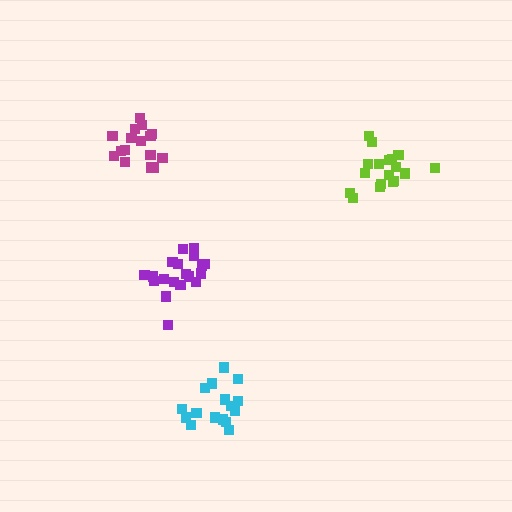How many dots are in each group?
Group 1: 17 dots, Group 2: 19 dots, Group 3: 19 dots, Group 4: 16 dots (71 total).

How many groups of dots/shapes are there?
There are 4 groups.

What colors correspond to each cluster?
The clusters are colored: magenta, purple, lime, cyan.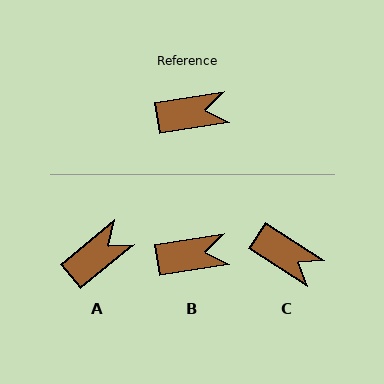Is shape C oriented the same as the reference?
No, it is off by about 43 degrees.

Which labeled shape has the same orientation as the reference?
B.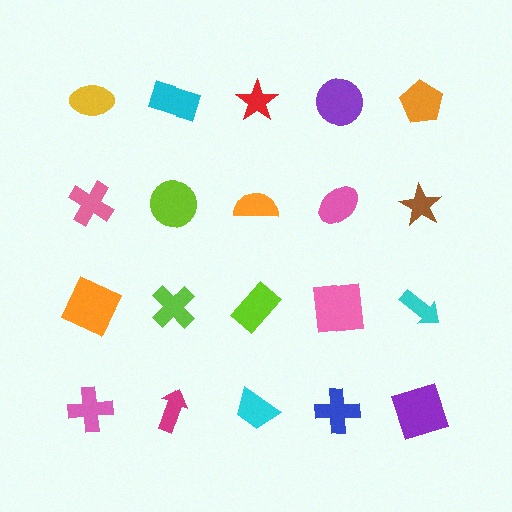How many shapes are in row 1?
5 shapes.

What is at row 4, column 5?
A purple square.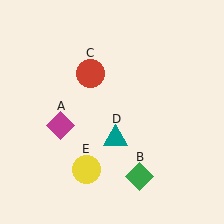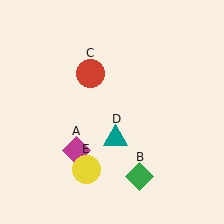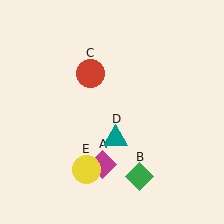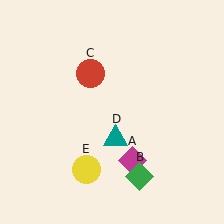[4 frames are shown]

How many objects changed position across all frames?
1 object changed position: magenta diamond (object A).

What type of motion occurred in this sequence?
The magenta diamond (object A) rotated counterclockwise around the center of the scene.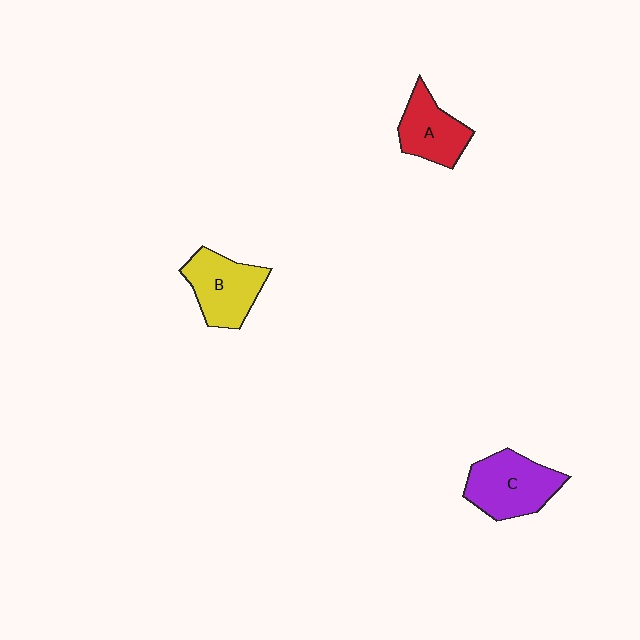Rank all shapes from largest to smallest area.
From largest to smallest: C (purple), B (yellow), A (red).